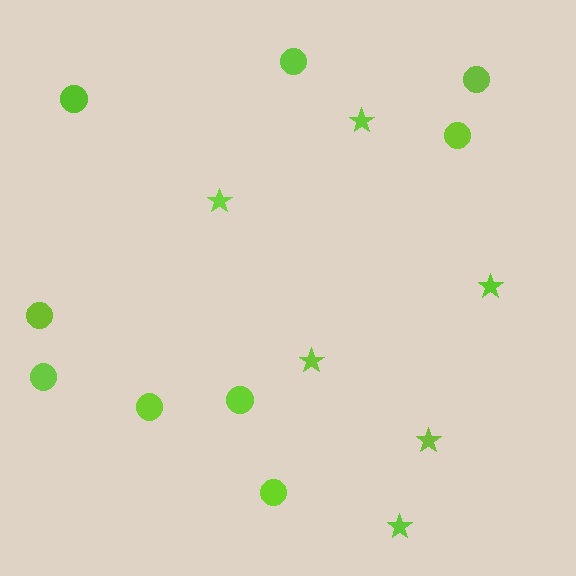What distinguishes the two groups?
There are 2 groups: one group of stars (6) and one group of circles (9).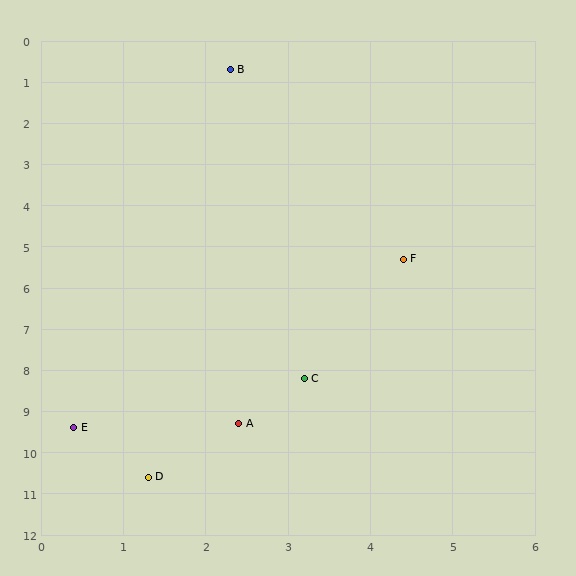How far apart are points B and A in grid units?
Points B and A are about 8.6 grid units apart.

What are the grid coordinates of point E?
Point E is at approximately (0.4, 9.4).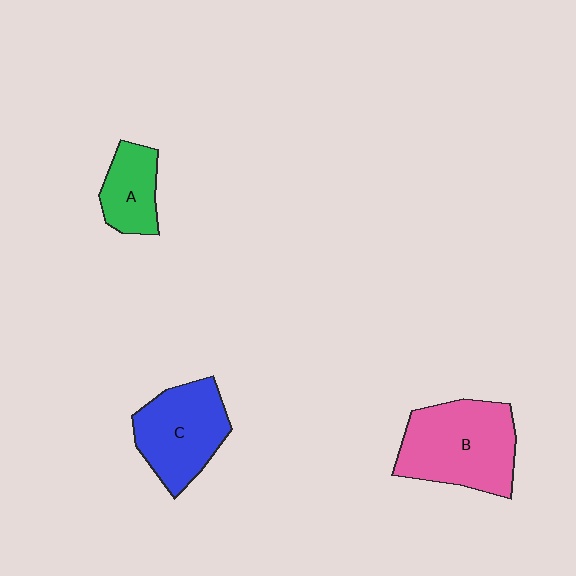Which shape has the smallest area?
Shape A (green).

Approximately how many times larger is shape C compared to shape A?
Approximately 1.7 times.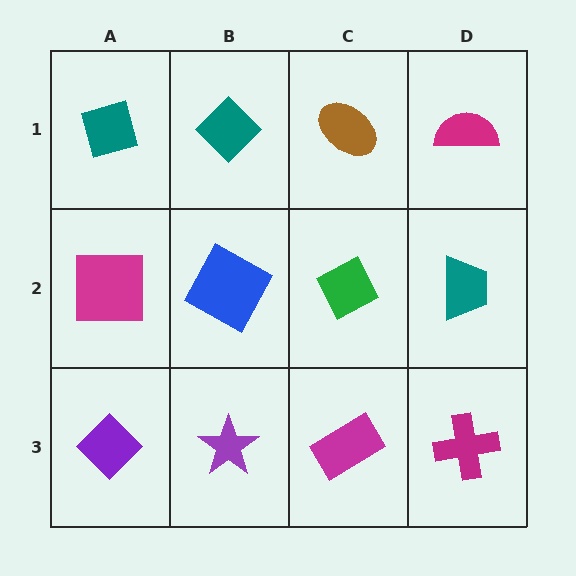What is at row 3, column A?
A purple diamond.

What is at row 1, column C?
A brown ellipse.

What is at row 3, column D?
A magenta cross.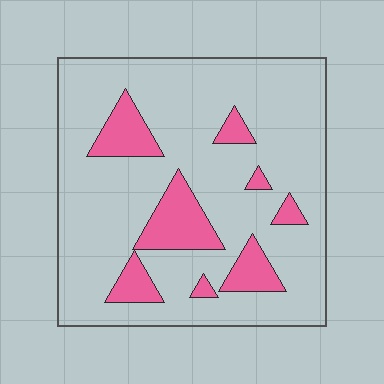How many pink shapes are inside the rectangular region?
8.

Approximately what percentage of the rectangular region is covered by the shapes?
Approximately 15%.